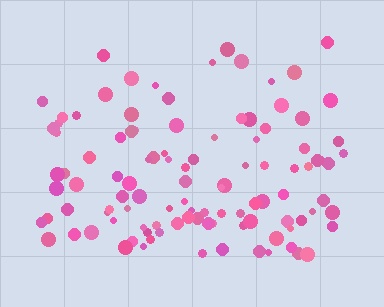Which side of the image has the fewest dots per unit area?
The top.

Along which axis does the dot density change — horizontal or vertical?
Vertical.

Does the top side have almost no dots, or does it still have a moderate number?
Still a moderate number, just noticeably fewer than the bottom.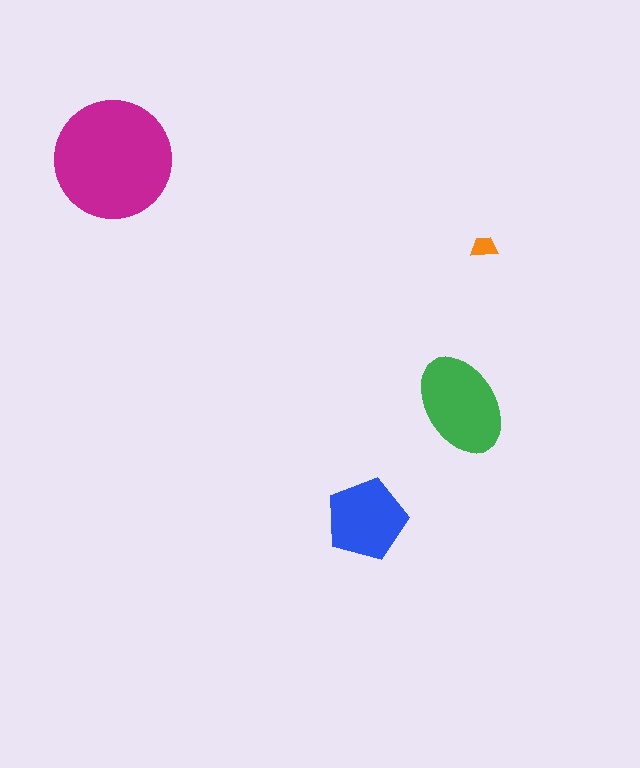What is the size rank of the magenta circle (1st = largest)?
1st.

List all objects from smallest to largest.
The orange trapezoid, the blue pentagon, the green ellipse, the magenta circle.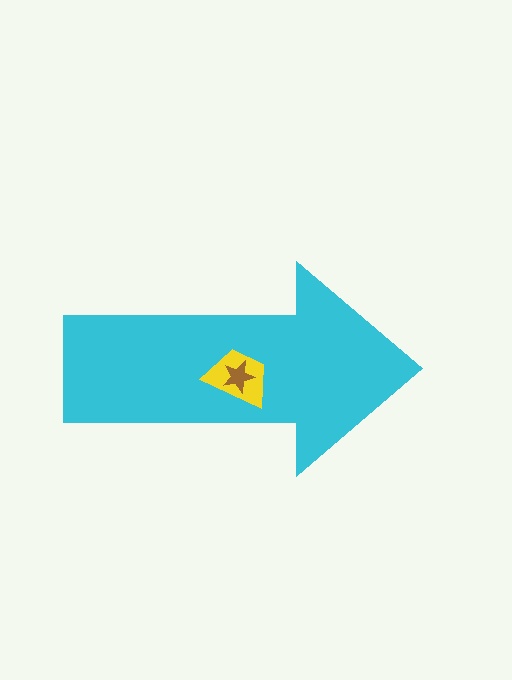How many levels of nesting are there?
3.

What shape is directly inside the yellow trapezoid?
The brown star.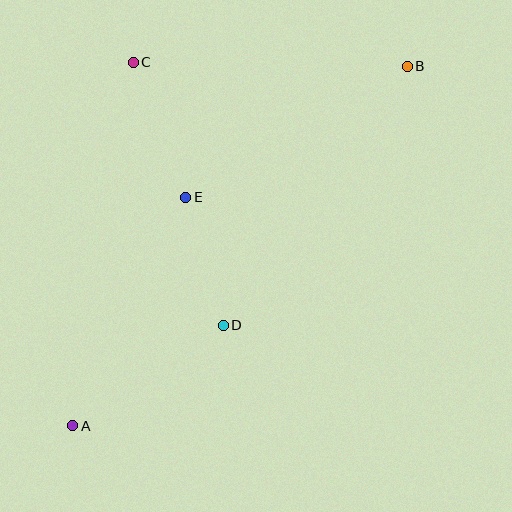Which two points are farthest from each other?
Points A and B are farthest from each other.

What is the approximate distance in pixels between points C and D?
The distance between C and D is approximately 278 pixels.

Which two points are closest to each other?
Points D and E are closest to each other.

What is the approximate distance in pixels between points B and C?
The distance between B and C is approximately 274 pixels.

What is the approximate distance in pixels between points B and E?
The distance between B and E is approximately 257 pixels.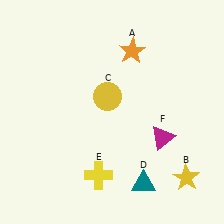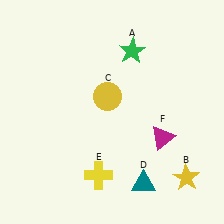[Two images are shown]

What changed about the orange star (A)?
In Image 1, A is orange. In Image 2, it changed to green.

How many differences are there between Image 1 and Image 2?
There is 1 difference between the two images.